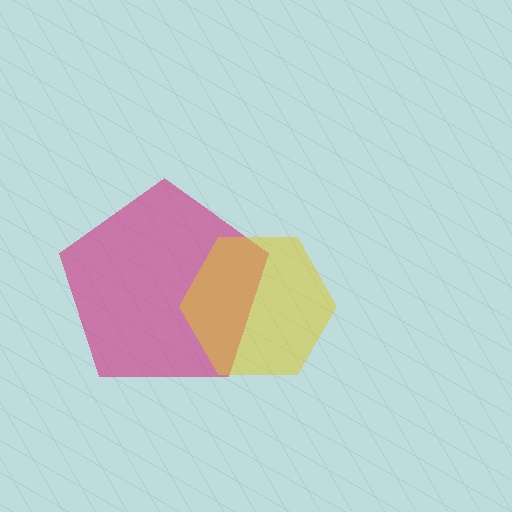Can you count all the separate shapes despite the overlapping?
Yes, there are 2 separate shapes.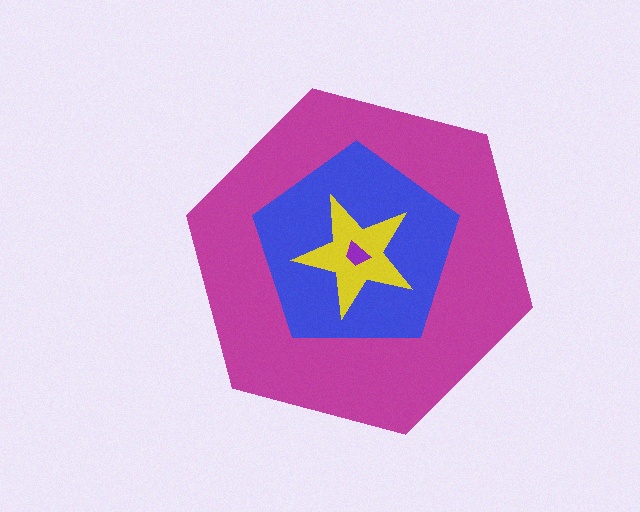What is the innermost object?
The purple trapezoid.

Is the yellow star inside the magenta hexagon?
Yes.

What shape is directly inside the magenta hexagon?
The blue pentagon.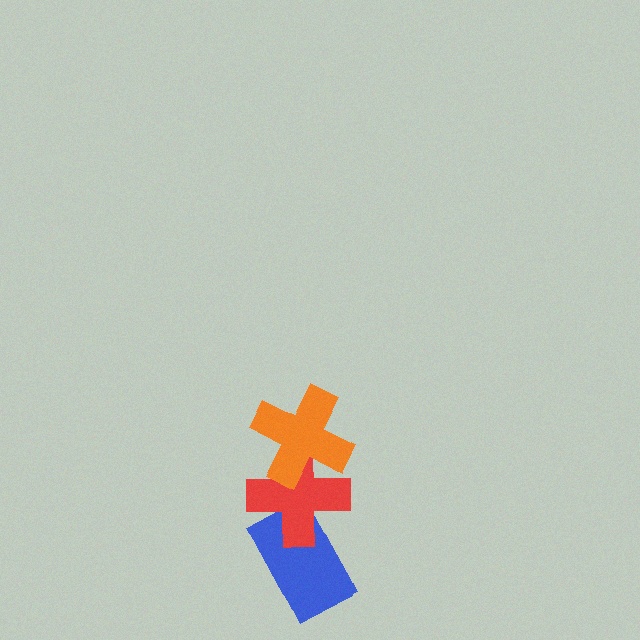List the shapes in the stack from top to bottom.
From top to bottom: the orange cross, the red cross, the blue rectangle.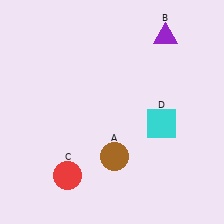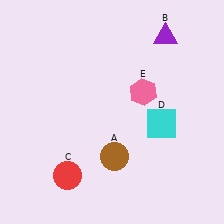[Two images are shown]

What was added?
A pink hexagon (E) was added in Image 2.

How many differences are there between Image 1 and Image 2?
There is 1 difference between the two images.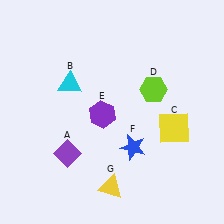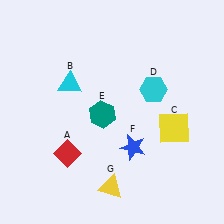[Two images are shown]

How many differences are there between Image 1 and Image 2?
There are 3 differences between the two images.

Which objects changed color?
A changed from purple to red. D changed from lime to cyan. E changed from purple to teal.